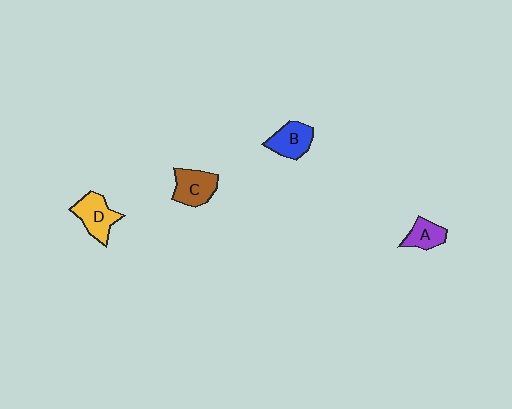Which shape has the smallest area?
Shape A (purple).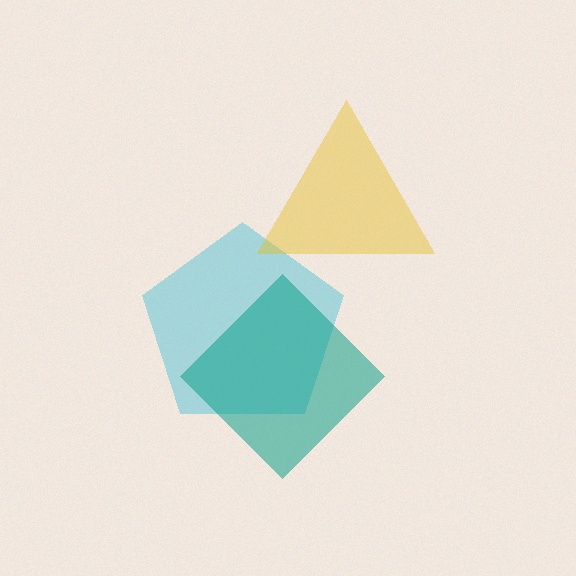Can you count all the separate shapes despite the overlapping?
Yes, there are 3 separate shapes.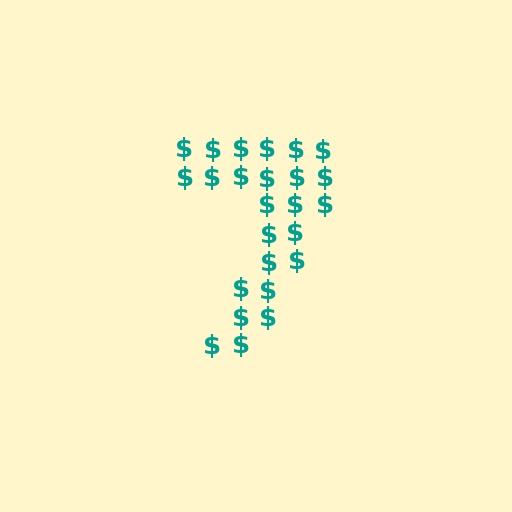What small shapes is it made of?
It is made of small dollar signs.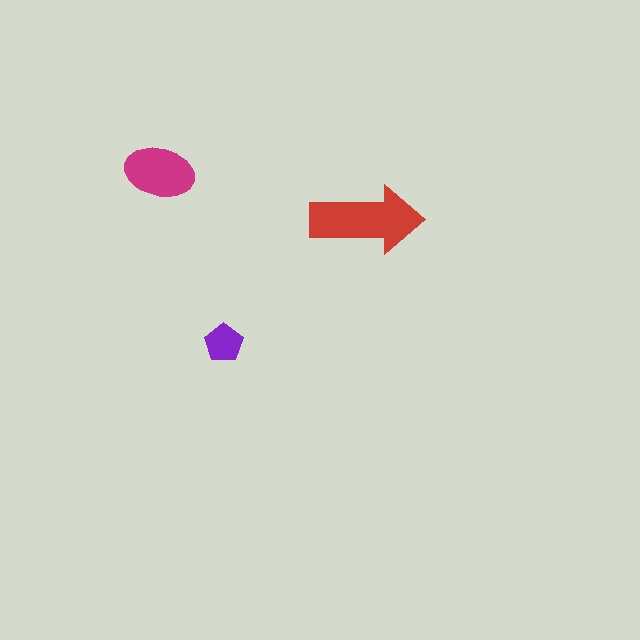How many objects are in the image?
There are 3 objects in the image.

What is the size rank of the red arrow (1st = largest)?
1st.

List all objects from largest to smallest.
The red arrow, the magenta ellipse, the purple pentagon.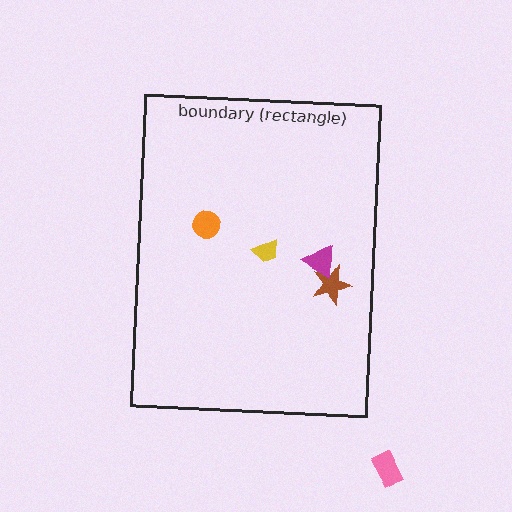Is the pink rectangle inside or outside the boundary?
Outside.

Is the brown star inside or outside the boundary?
Inside.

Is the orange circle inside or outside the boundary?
Inside.